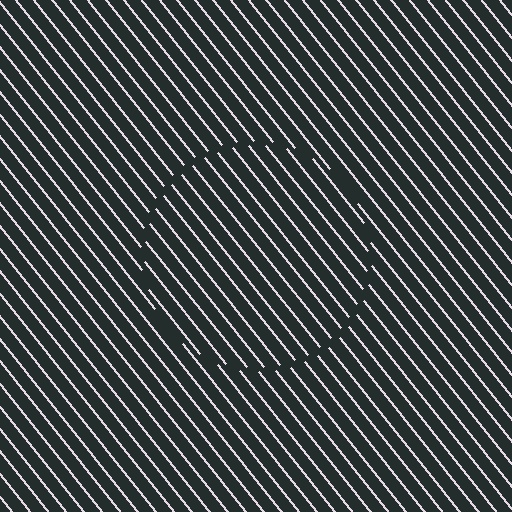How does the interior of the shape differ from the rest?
The interior of the shape contains the same grating, shifted by half a period — the contour is defined by the phase discontinuity where line-ends from the inner and outer gratings abut.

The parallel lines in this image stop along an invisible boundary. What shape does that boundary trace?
An illusory circle. The interior of the shape contains the same grating, shifted by half a period — the contour is defined by the phase discontinuity where line-ends from the inner and outer gratings abut.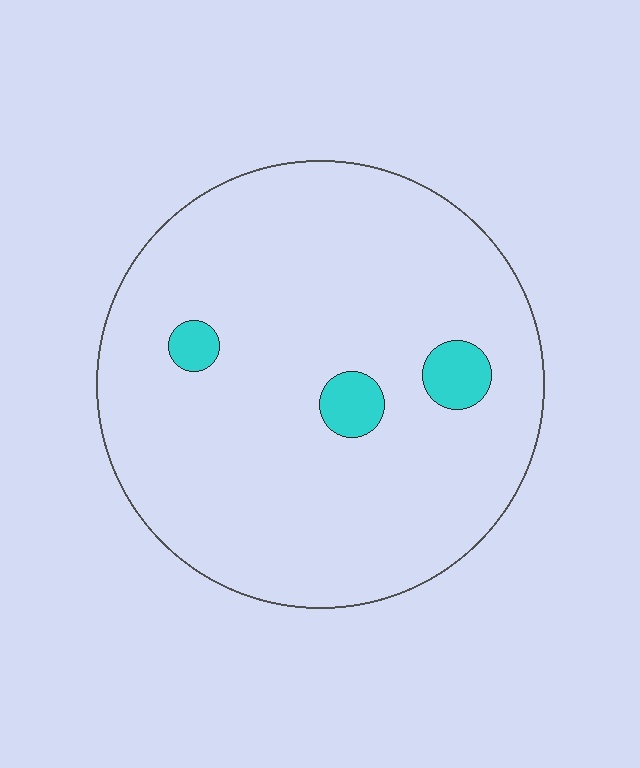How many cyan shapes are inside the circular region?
3.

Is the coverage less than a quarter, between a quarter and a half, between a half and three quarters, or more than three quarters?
Less than a quarter.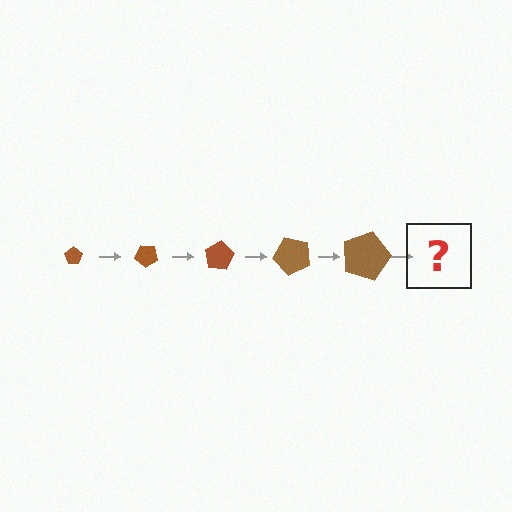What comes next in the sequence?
The next element should be a pentagon, larger than the previous one and rotated 200 degrees from the start.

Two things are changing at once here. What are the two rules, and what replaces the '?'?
The two rules are that the pentagon grows larger each step and it rotates 40 degrees each step. The '?' should be a pentagon, larger than the previous one and rotated 200 degrees from the start.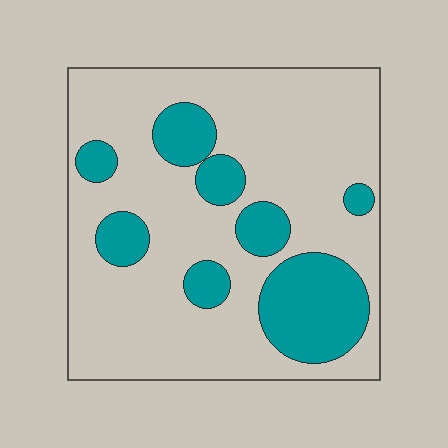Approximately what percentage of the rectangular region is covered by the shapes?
Approximately 25%.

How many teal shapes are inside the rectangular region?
8.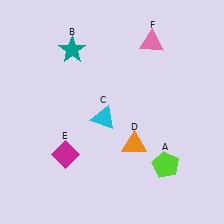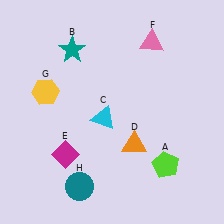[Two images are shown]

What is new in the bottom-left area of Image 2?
A teal circle (H) was added in the bottom-left area of Image 2.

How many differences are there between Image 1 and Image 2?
There are 2 differences between the two images.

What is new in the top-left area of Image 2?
A yellow hexagon (G) was added in the top-left area of Image 2.